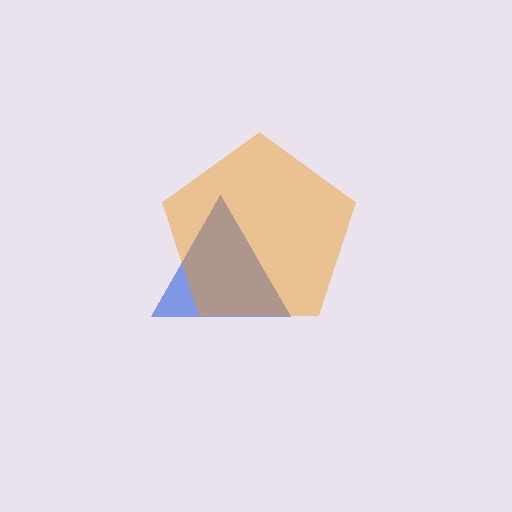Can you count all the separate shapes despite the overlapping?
Yes, there are 2 separate shapes.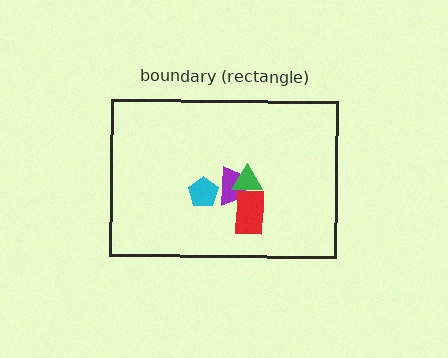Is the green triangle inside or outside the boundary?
Inside.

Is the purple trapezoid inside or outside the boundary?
Inside.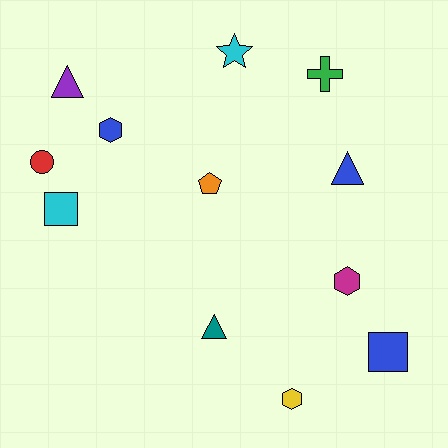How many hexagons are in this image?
There are 3 hexagons.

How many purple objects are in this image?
There is 1 purple object.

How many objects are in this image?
There are 12 objects.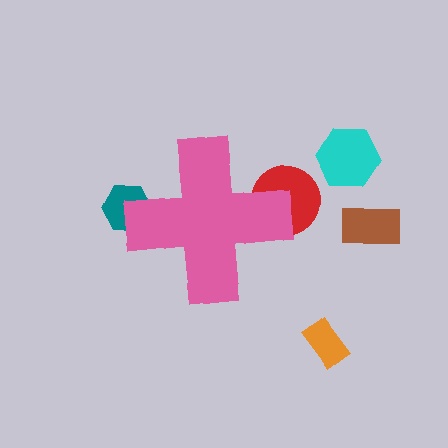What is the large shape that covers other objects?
A pink cross.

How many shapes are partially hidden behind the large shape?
2 shapes are partially hidden.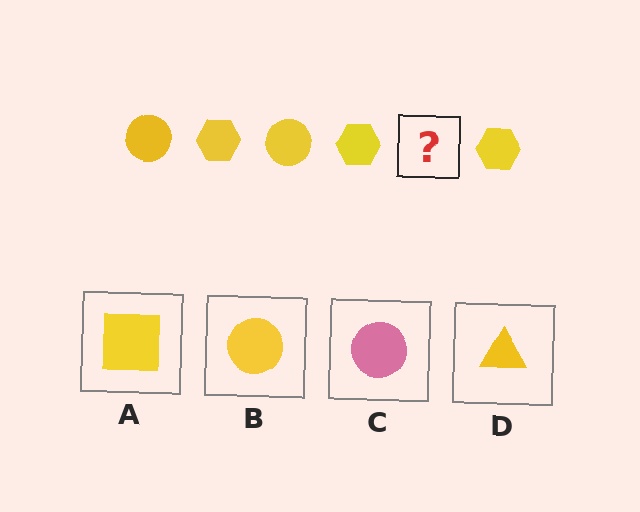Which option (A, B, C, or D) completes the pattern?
B.